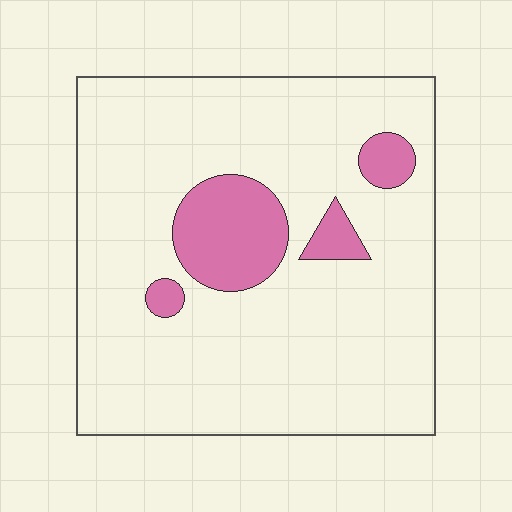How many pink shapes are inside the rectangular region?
4.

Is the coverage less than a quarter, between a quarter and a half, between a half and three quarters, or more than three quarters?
Less than a quarter.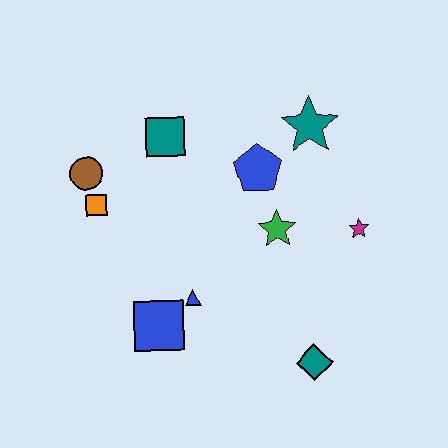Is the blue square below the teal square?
Yes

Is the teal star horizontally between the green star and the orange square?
No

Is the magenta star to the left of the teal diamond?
No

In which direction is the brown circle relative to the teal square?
The brown circle is to the left of the teal square.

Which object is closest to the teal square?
The brown circle is closest to the teal square.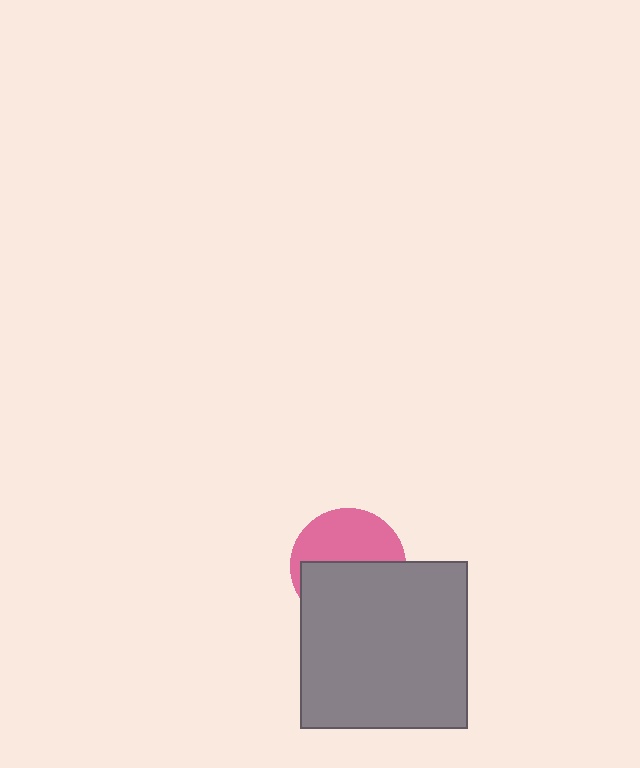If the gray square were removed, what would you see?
You would see the complete pink circle.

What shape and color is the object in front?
The object in front is a gray square.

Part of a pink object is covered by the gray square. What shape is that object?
It is a circle.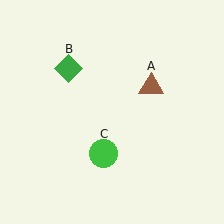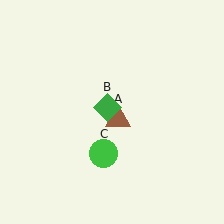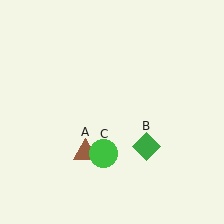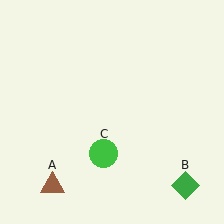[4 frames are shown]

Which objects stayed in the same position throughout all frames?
Green circle (object C) remained stationary.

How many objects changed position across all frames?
2 objects changed position: brown triangle (object A), green diamond (object B).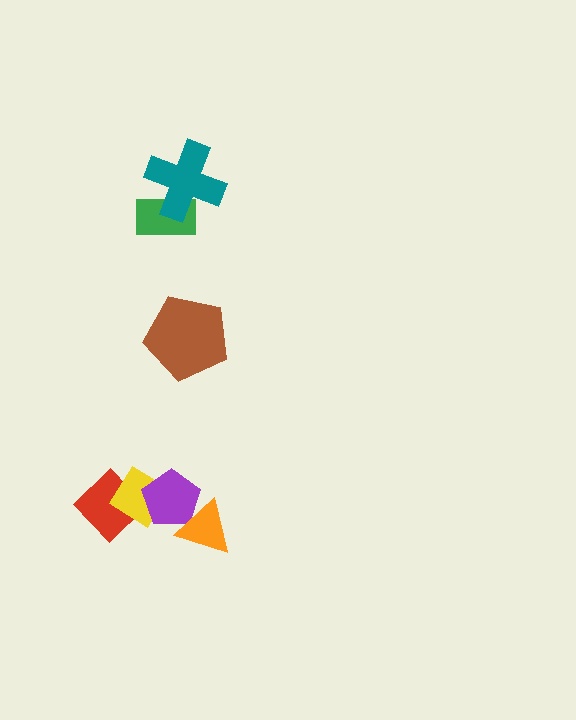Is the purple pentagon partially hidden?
Yes, it is partially covered by another shape.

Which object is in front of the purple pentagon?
The orange triangle is in front of the purple pentagon.